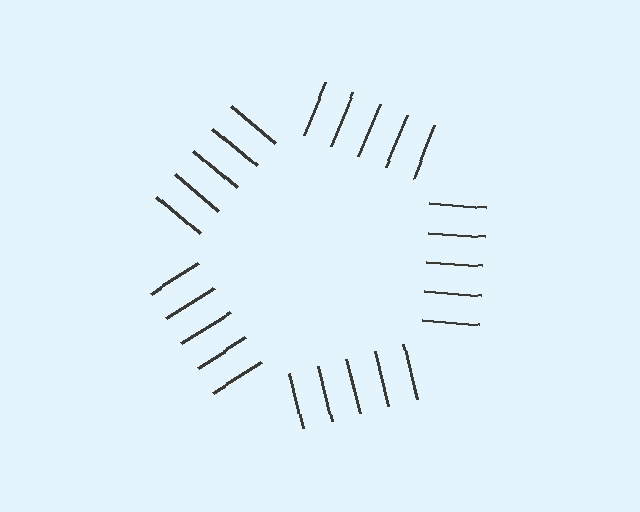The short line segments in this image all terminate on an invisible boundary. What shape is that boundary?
An illusory pentagon — the line segments terminate on its edges but no continuous stroke is drawn.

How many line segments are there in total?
25 — 5 along each of the 5 edges.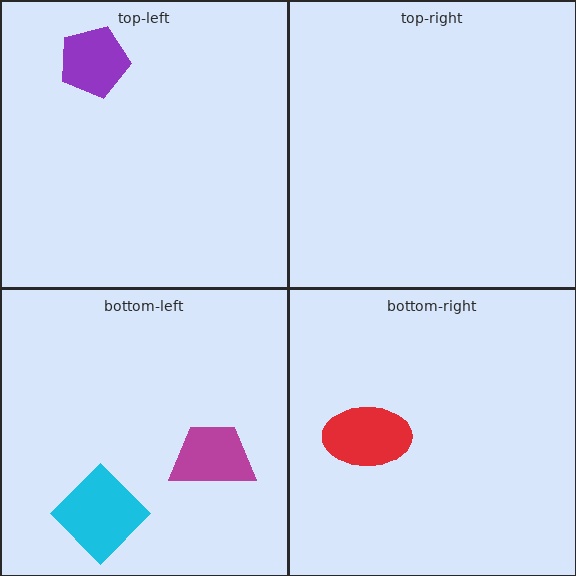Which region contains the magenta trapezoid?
The bottom-left region.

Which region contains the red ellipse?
The bottom-right region.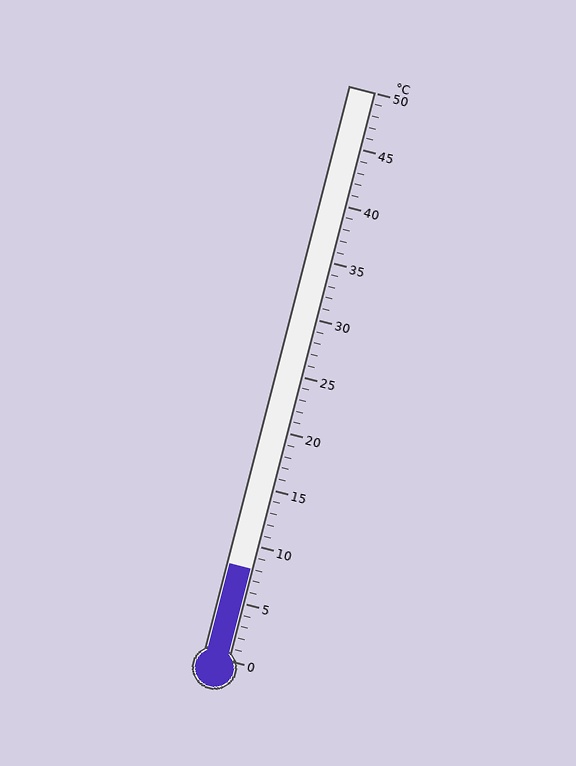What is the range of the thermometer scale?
The thermometer scale ranges from 0°C to 50°C.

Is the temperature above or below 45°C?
The temperature is below 45°C.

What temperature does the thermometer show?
The thermometer shows approximately 8°C.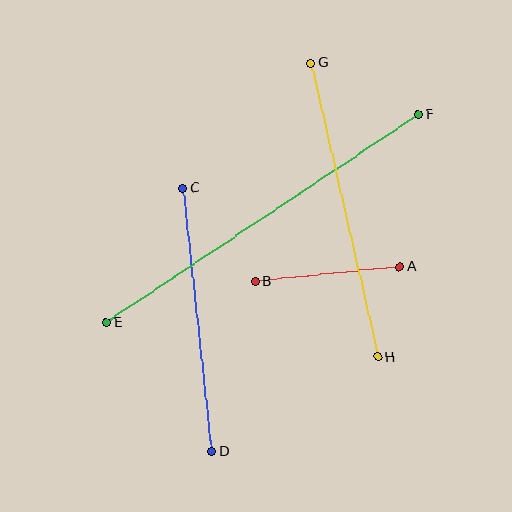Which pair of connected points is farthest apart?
Points E and F are farthest apart.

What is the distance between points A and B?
The distance is approximately 146 pixels.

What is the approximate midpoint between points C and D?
The midpoint is at approximately (197, 320) pixels.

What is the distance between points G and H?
The distance is approximately 301 pixels.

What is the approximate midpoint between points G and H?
The midpoint is at approximately (344, 210) pixels.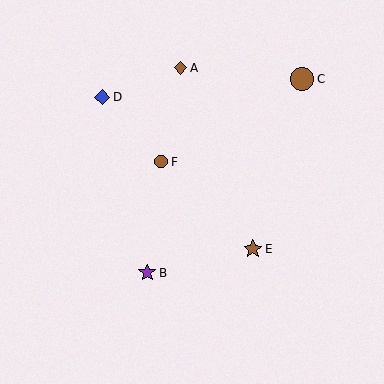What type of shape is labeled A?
Shape A is a brown diamond.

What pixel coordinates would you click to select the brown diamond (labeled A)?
Click at (181, 68) to select the brown diamond A.